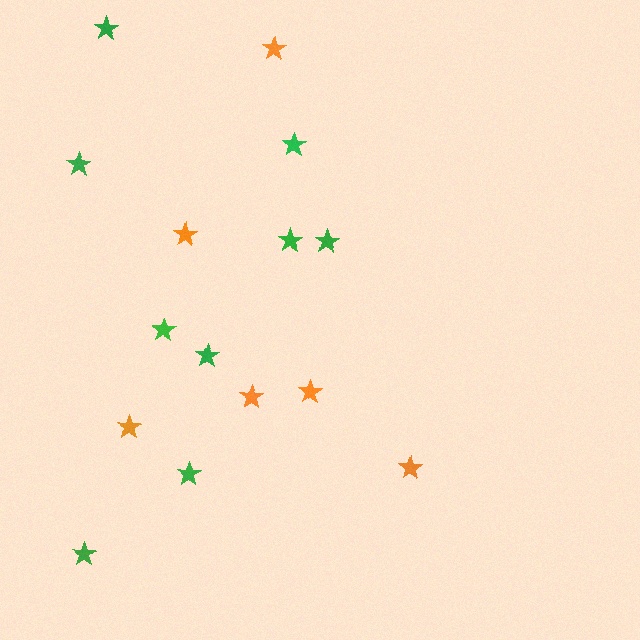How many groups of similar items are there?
There are 2 groups: one group of orange stars (6) and one group of green stars (9).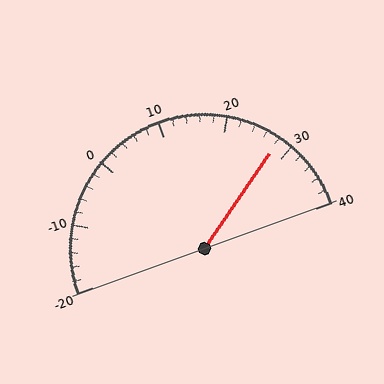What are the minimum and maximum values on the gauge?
The gauge ranges from -20 to 40.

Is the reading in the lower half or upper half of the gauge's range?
The reading is in the upper half of the range (-20 to 40).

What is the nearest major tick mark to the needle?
The nearest major tick mark is 30.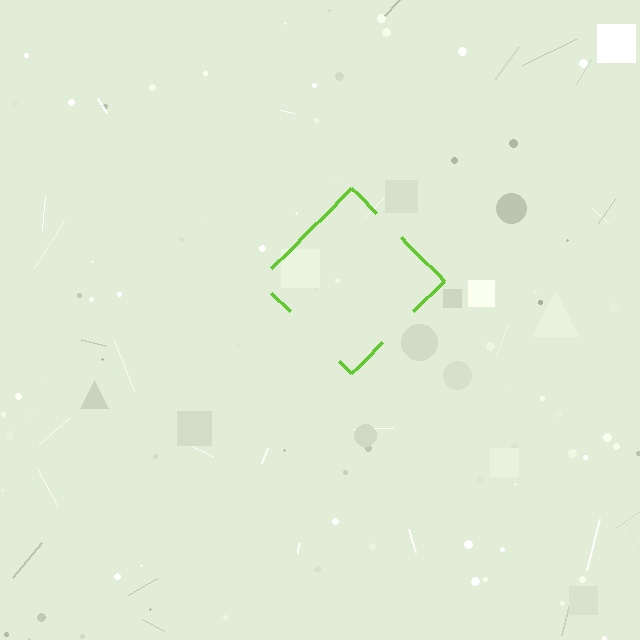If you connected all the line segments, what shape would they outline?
They would outline a diamond.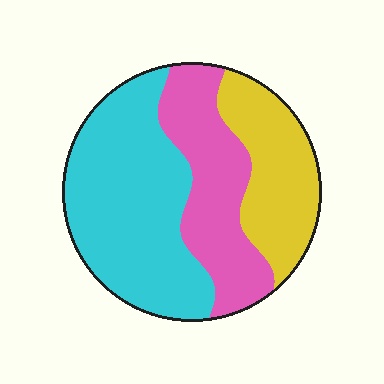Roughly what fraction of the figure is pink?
Pink covers 29% of the figure.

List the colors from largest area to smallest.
From largest to smallest: cyan, pink, yellow.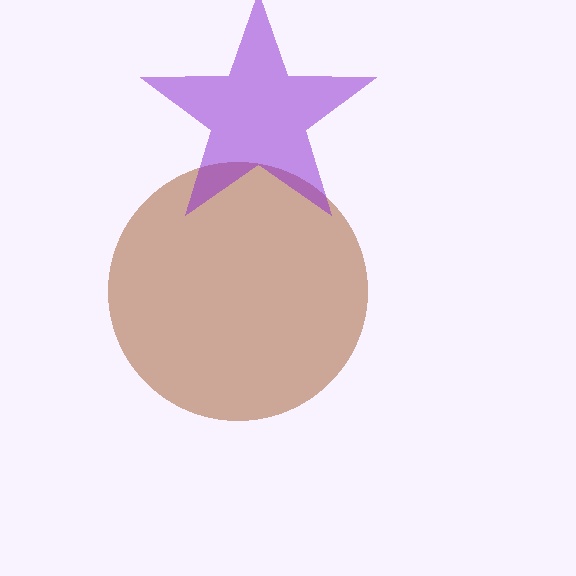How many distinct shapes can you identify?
There are 2 distinct shapes: a brown circle, a purple star.